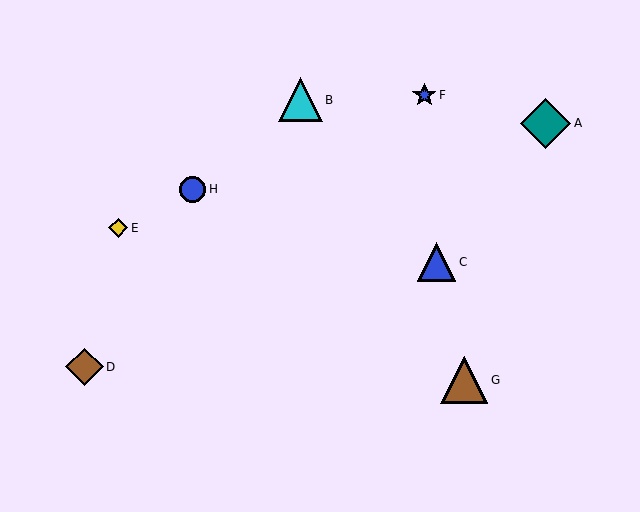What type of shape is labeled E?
Shape E is a yellow diamond.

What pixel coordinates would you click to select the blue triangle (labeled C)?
Click at (437, 262) to select the blue triangle C.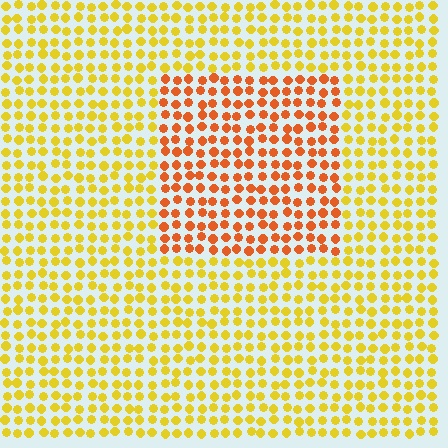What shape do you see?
I see a rectangle.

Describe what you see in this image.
The image is filled with small yellow elements in a uniform arrangement. A rectangle-shaped region is visible where the elements are tinted to a slightly different hue, forming a subtle color boundary.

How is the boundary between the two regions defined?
The boundary is defined purely by a slight shift in hue (about 36 degrees). Spacing, size, and orientation are identical on both sides.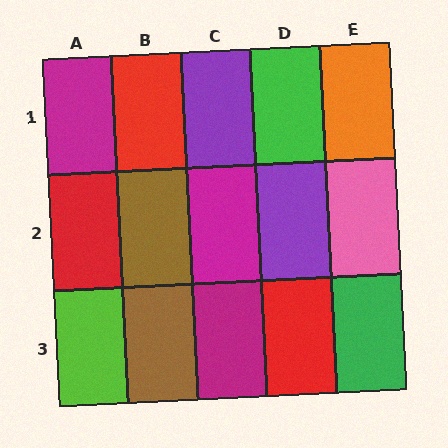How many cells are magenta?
3 cells are magenta.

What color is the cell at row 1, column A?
Magenta.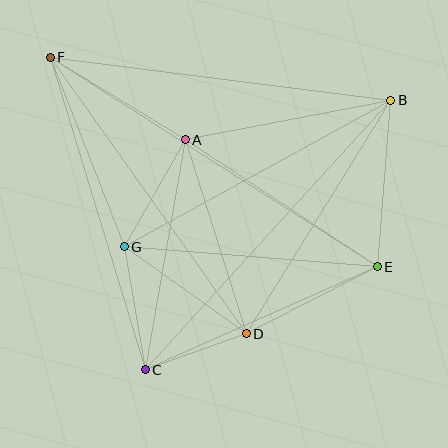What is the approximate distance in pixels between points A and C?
The distance between A and C is approximately 233 pixels.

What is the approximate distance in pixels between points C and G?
The distance between C and G is approximately 125 pixels.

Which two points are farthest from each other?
Points E and F are farthest from each other.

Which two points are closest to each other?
Points C and D are closest to each other.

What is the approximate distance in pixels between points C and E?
The distance between C and E is approximately 254 pixels.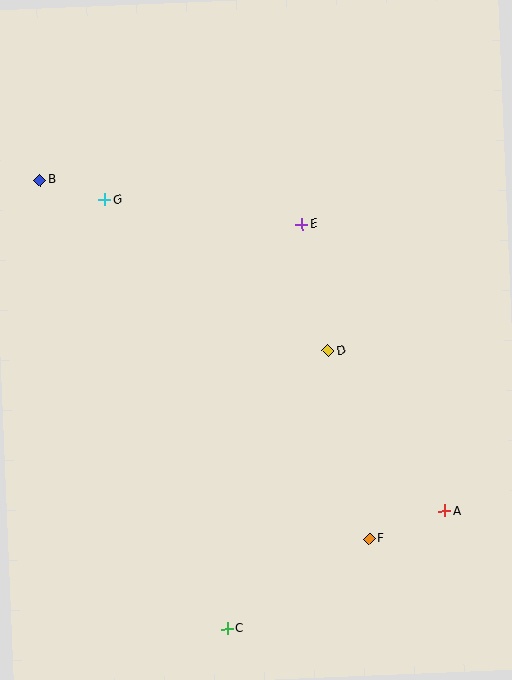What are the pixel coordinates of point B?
Point B is at (40, 180).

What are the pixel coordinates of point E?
Point E is at (302, 224).